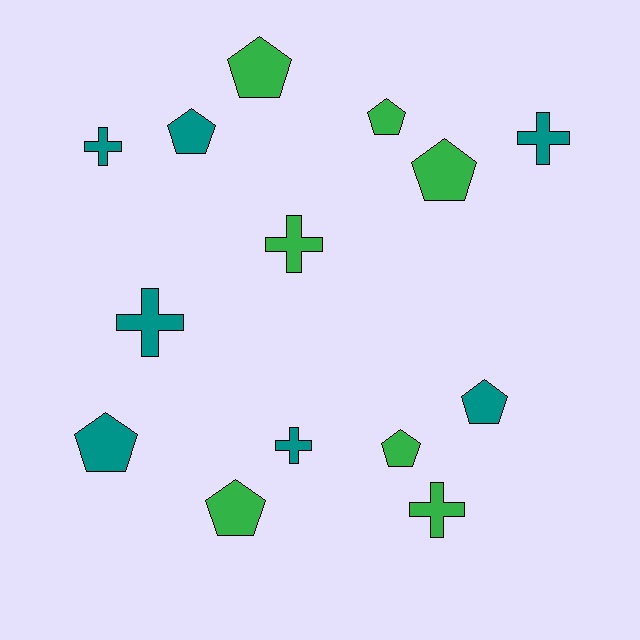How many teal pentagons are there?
There are 3 teal pentagons.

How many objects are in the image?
There are 14 objects.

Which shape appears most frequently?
Pentagon, with 8 objects.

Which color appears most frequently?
Teal, with 7 objects.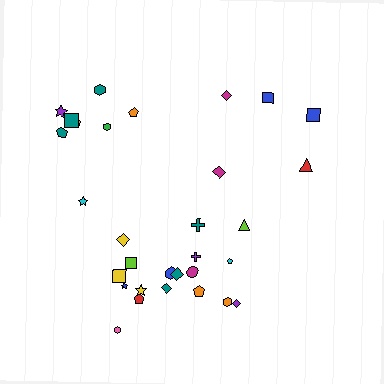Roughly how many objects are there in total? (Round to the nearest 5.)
Roughly 30 objects in total.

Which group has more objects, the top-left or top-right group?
The top-left group.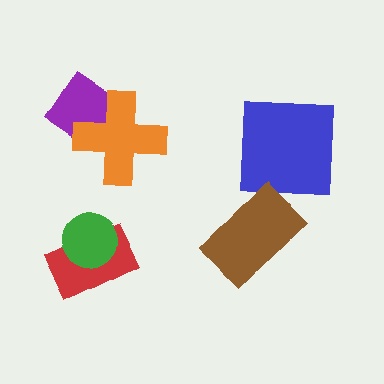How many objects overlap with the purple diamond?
1 object overlaps with the purple diamond.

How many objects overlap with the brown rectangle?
0 objects overlap with the brown rectangle.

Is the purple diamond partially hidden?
Yes, it is partially covered by another shape.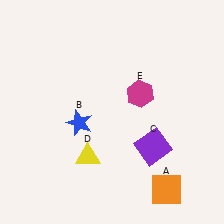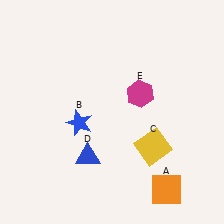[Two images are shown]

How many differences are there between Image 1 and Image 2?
There are 2 differences between the two images.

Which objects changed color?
C changed from purple to yellow. D changed from yellow to blue.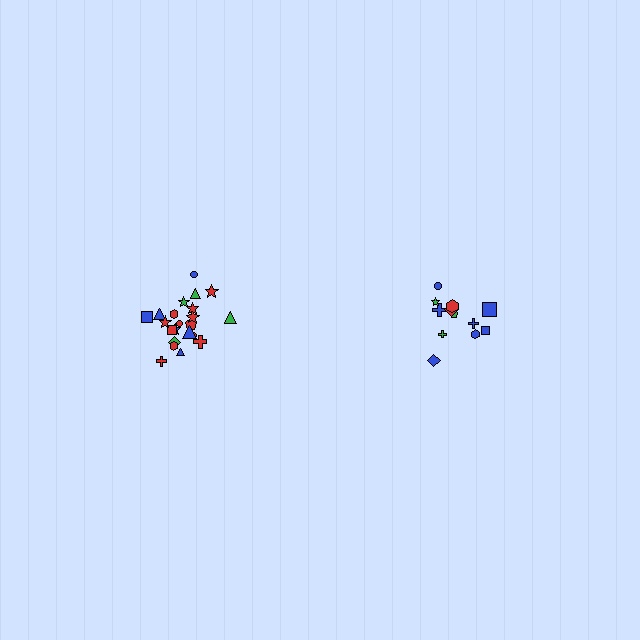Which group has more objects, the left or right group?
The left group.